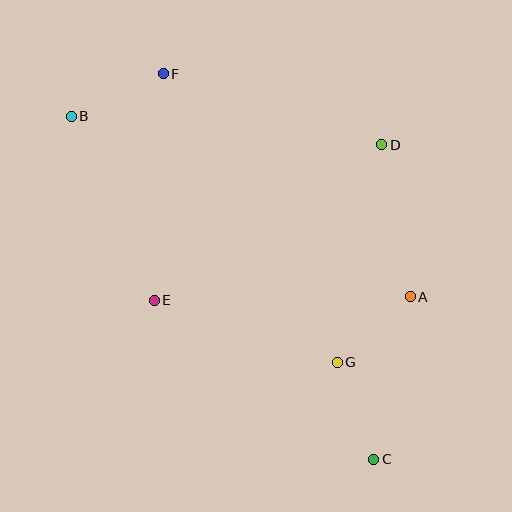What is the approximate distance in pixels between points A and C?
The distance between A and C is approximately 167 pixels.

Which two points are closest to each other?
Points A and G are closest to each other.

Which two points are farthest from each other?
Points B and C are farthest from each other.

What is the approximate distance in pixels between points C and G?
The distance between C and G is approximately 104 pixels.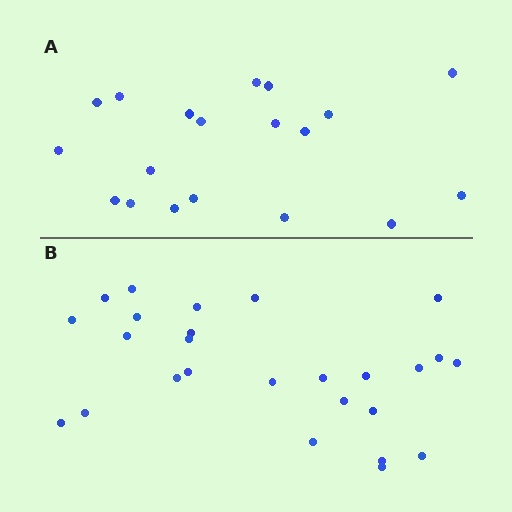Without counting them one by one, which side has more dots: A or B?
Region B (the bottom region) has more dots.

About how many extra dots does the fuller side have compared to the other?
Region B has roughly 8 or so more dots than region A.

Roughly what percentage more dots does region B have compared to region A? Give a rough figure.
About 35% more.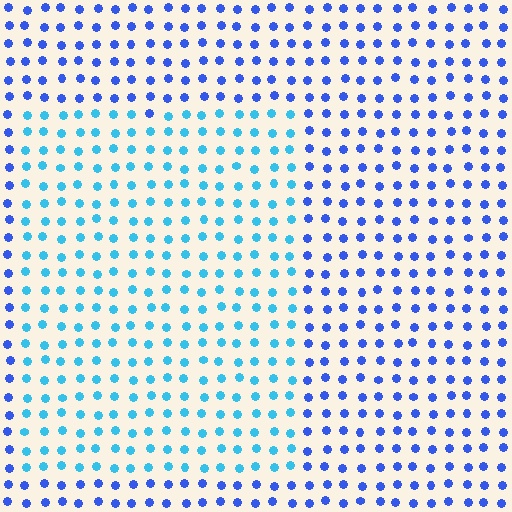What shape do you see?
I see a rectangle.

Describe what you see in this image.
The image is filled with small blue elements in a uniform arrangement. A rectangle-shaped region is visible where the elements are tinted to a slightly different hue, forming a subtle color boundary.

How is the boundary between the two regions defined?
The boundary is defined purely by a slight shift in hue (about 35 degrees). Spacing, size, and orientation are identical on both sides.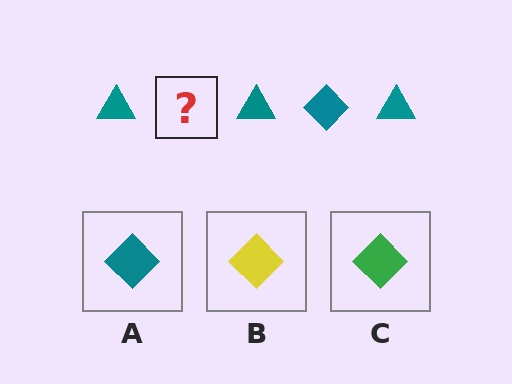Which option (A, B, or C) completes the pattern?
A.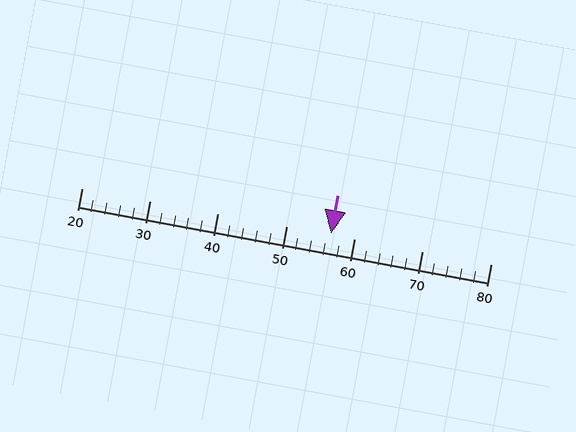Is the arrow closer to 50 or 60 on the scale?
The arrow is closer to 60.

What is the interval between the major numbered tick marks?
The major tick marks are spaced 10 units apart.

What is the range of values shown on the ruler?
The ruler shows values from 20 to 80.